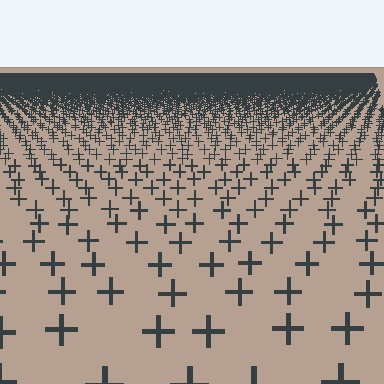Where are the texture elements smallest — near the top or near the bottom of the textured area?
Near the top.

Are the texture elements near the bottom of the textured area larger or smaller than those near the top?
Larger. Near the bottom, elements are closer to the viewer and appear at a bigger on-screen size.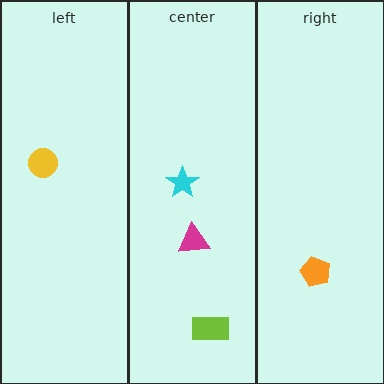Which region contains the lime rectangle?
The center region.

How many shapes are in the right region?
1.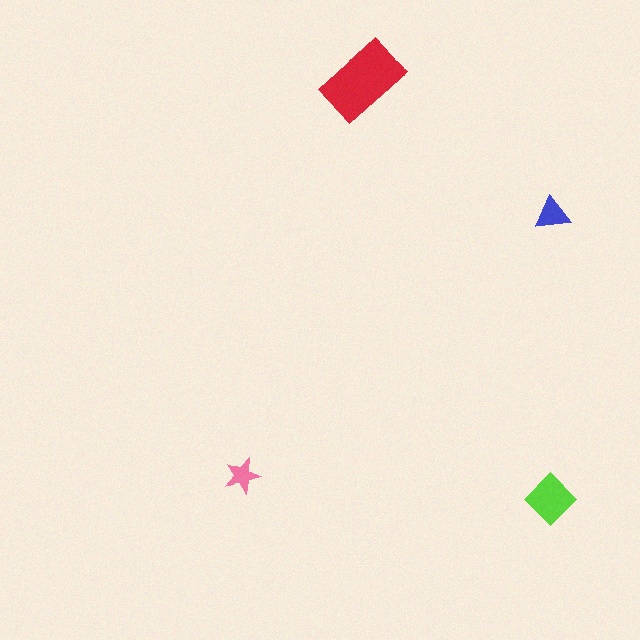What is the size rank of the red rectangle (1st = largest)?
1st.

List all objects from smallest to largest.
The pink star, the blue triangle, the lime diamond, the red rectangle.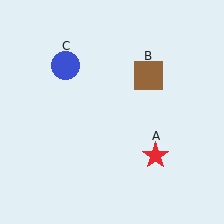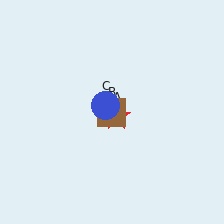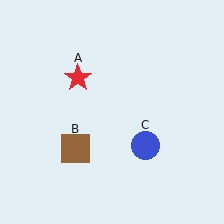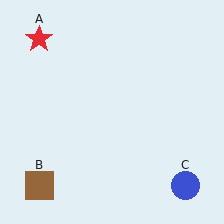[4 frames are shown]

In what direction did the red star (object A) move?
The red star (object A) moved up and to the left.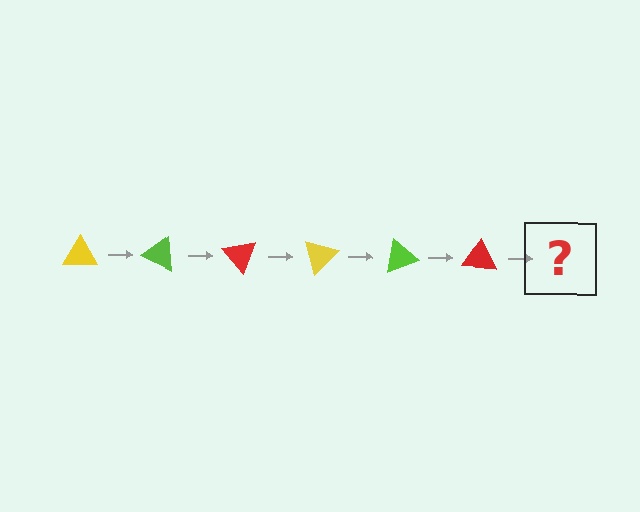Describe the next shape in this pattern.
It should be a yellow triangle, rotated 150 degrees from the start.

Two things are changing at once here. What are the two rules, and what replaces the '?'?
The two rules are that it rotates 25 degrees each step and the color cycles through yellow, lime, and red. The '?' should be a yellow triangle, rotated 150 degrees from the start.